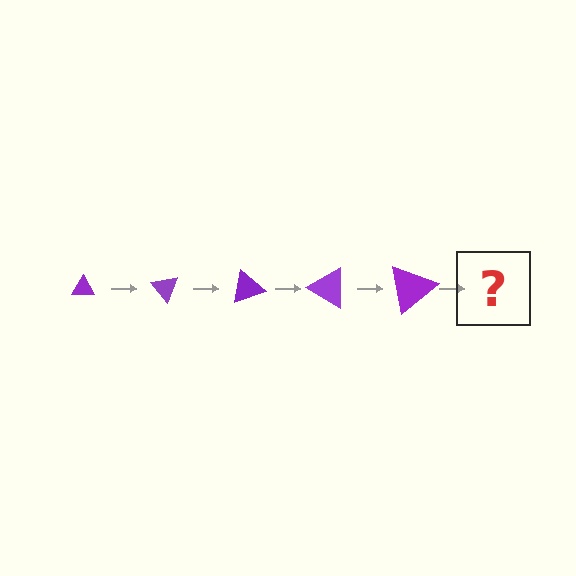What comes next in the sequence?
The next element should be a triangle, larger than the previous one and rotated 250 degrees from the start.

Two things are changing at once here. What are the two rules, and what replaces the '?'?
The two rules are that the triangle grows larger each step and it rotates 50 degrees each step. The '?' should be a triangle, larger than the previous one and rotated 250 degrees from the start.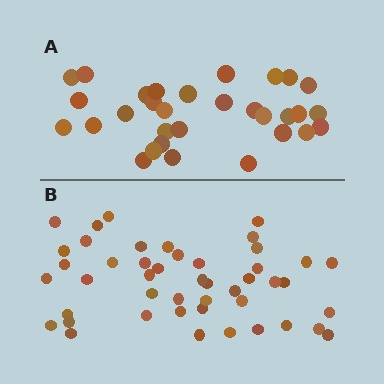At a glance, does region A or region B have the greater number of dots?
Region B (the bottom region) has more dots.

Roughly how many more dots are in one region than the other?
Region B has approximately 15 more dots than region A.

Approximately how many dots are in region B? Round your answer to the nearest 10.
About 50 dots. (The exact count is 46, which rounds to 50.)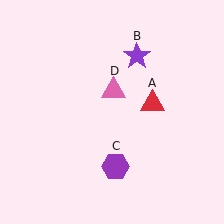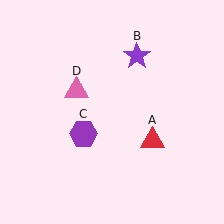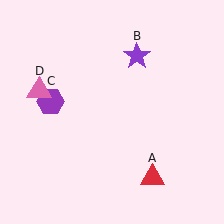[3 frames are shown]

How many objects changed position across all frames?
3 objects changed position: red triangle (object A), purple hexagon (object C), pink triangle (object D).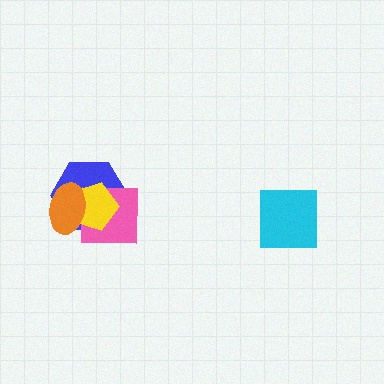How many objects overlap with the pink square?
3 objects overlap with the pink square.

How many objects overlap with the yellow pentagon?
3 objects overlap with the yellow pentagon.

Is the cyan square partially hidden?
No, no other shape covers it.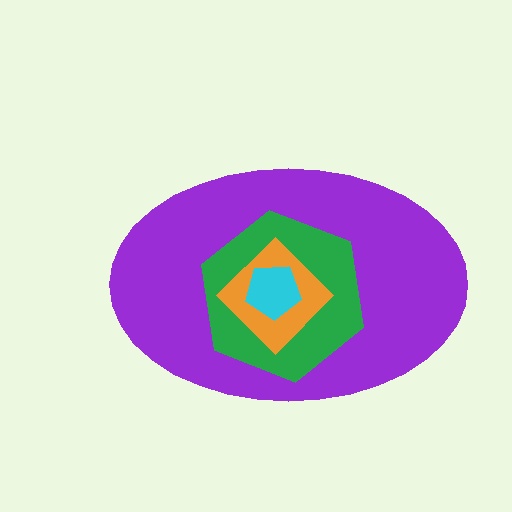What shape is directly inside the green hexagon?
The orange diamond.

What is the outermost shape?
The purple ellipse.